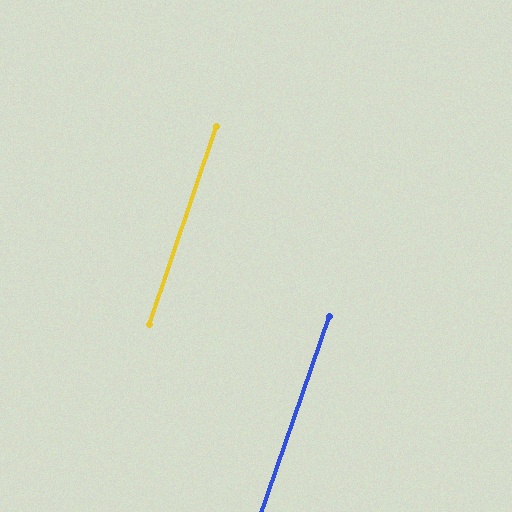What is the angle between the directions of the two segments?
Approximately 0 degrees.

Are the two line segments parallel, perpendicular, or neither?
Parallel — their directions differ by only 0.3°.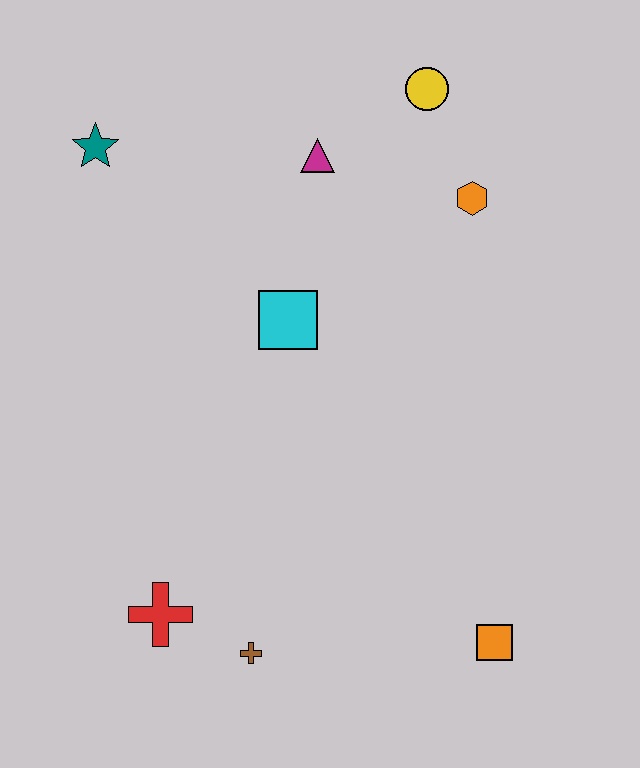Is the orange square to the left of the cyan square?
No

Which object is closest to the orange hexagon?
The yellow circle is closest to the orange hexagon.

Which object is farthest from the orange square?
The teal star is farthest from the orange square.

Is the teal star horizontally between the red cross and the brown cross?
No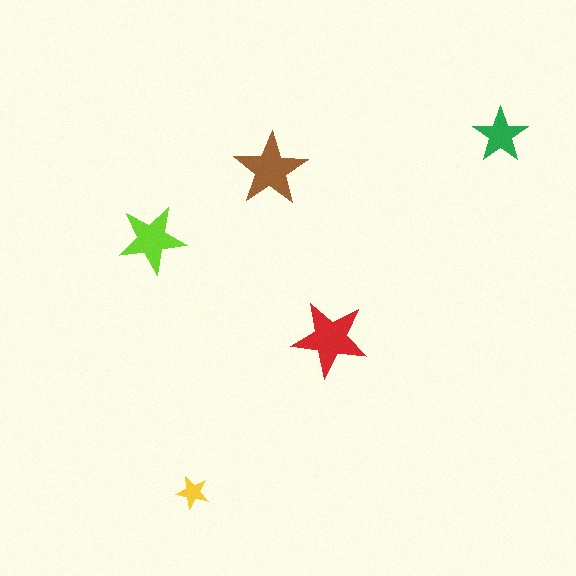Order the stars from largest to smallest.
the red one, the brown one, the lime one, the green one, the yellow one.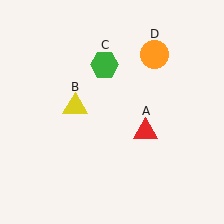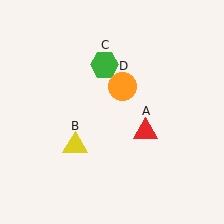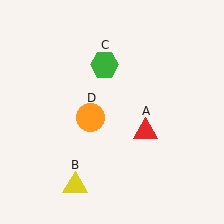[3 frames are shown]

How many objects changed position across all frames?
2 objects changed position: yellow triangle (object B), orange circle (object D).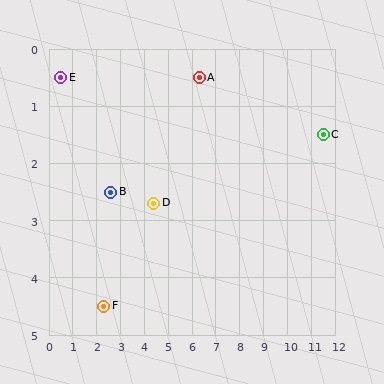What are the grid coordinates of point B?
Point B is at approximately (2.6, 2.5).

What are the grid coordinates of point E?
Point E is at approximately (0.5, 0.5).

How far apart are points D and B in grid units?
Points D and B are about 1.8 grid units apart.